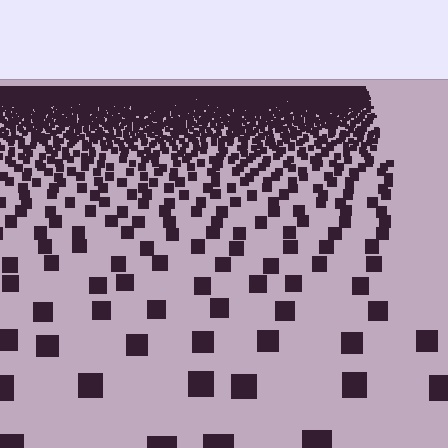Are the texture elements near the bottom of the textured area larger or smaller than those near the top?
Larger. Near the bottom, elements are closer to the viewer and appear at a bigger on-screen size.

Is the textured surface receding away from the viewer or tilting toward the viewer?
The surface is receding away from the viewer. Texture elements get smaller and denser toward the top.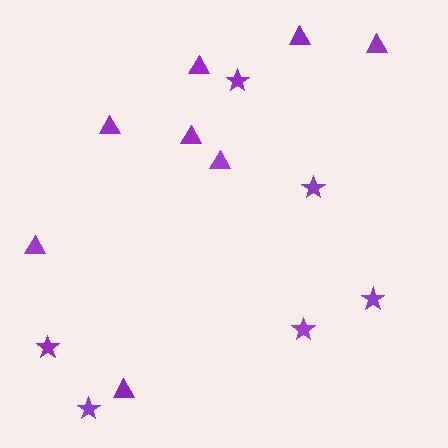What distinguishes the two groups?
There are 2 groups: one group of triangles (8) and one group of stars (6).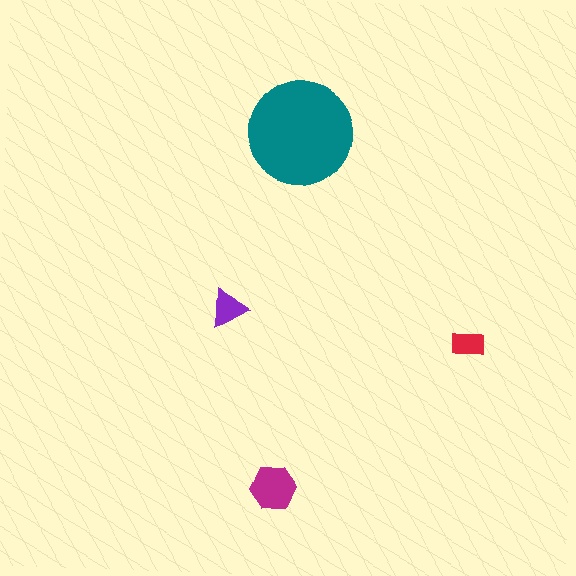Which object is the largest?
The teal circle.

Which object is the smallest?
The red rectangle.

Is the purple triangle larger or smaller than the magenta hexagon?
Smaller.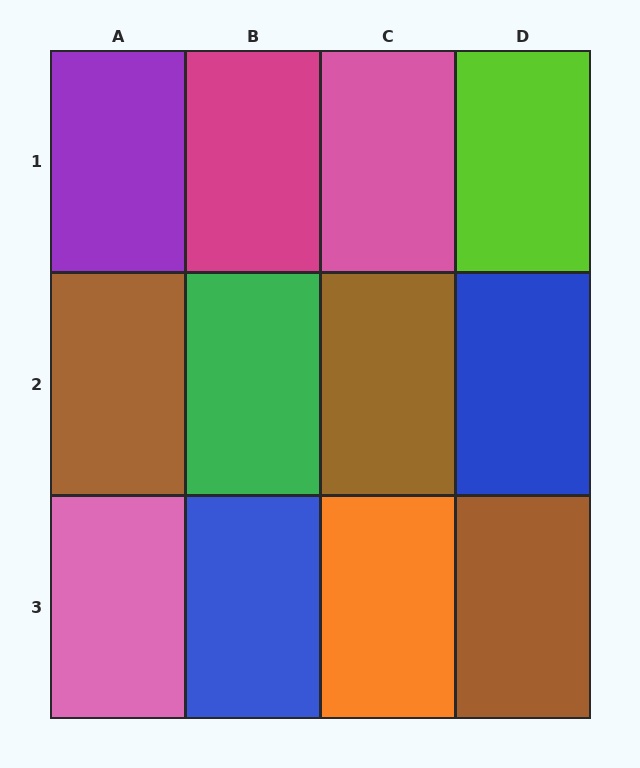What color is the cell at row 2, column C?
Brown.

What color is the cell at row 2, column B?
Green.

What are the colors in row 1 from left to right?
Purple, magenta, pink, lime.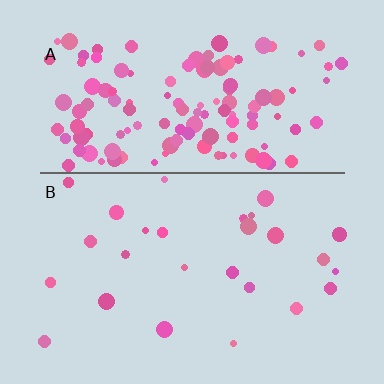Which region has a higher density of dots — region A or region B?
A (the top).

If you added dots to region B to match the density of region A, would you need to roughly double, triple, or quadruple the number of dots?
Approximately quadruple.